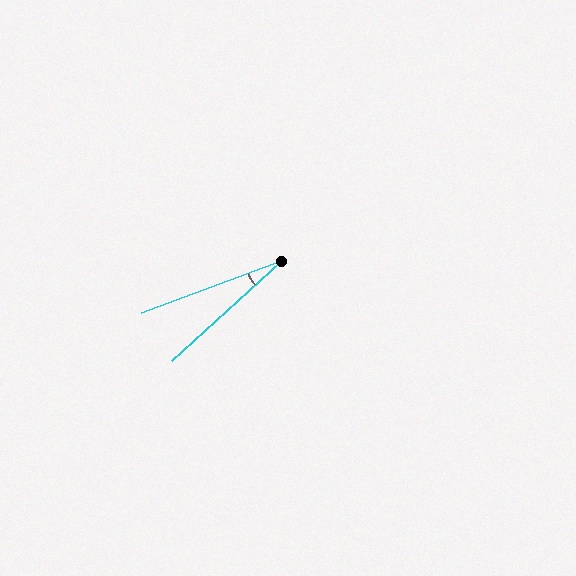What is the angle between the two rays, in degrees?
Approximately 22 degrees.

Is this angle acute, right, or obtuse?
It is acute.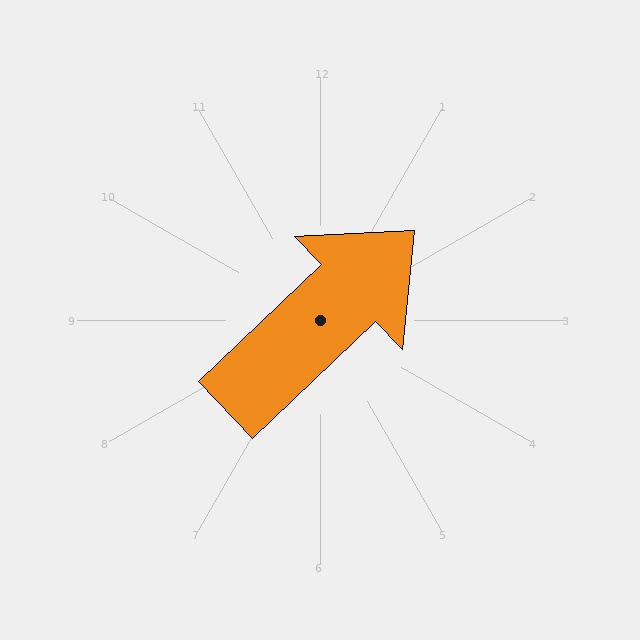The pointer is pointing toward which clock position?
Roughly 2 o'clock.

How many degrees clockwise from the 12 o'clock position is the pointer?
Approximately 46 degrees.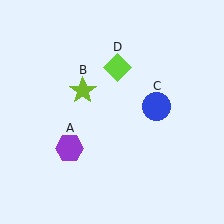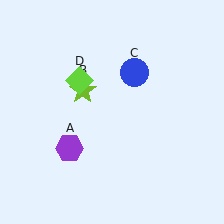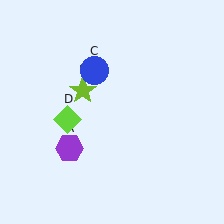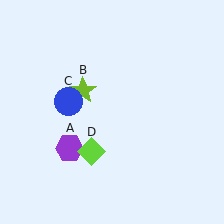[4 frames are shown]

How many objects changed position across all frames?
2 objects changed position: blue circle (object C), lime diamond (object D).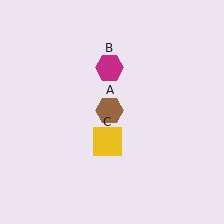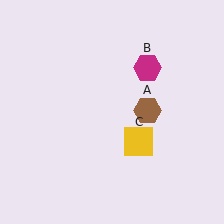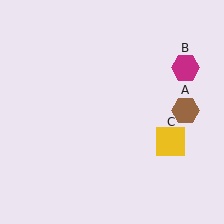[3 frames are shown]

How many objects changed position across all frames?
3 objects changed position: brown hexagon (object A), magenta hexagon (object B), yellow square (object C).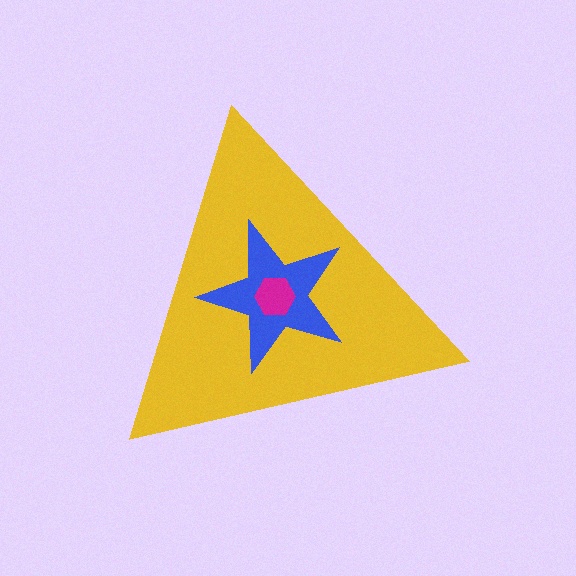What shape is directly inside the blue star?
The magenta hexagon.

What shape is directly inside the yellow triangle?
The blue star.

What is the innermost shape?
The magenta hexagon.